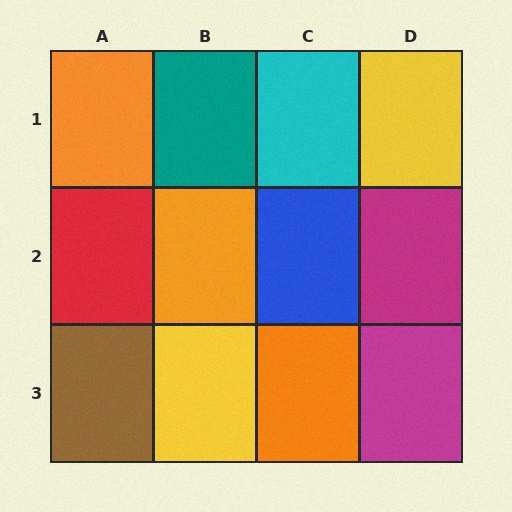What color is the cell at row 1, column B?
Teal.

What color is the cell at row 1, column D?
Yellow.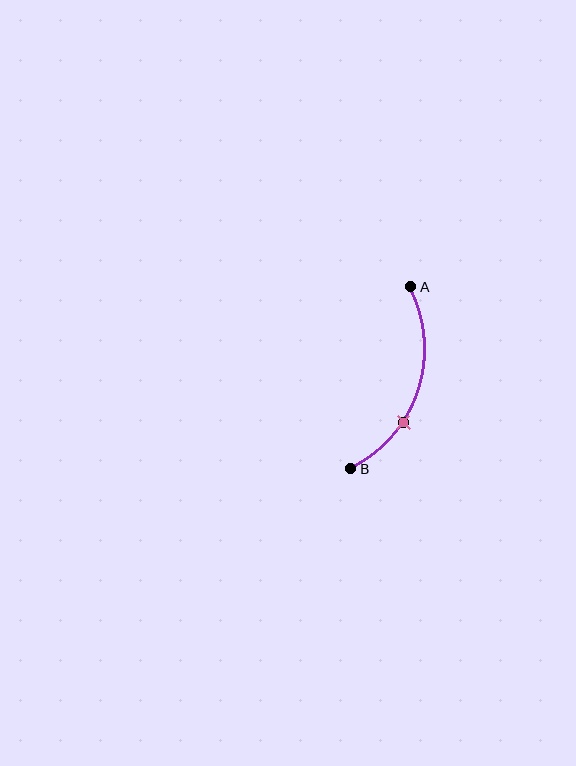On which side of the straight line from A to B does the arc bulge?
The arc bulges to the right of the straight line connecting A and B.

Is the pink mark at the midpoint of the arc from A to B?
No. The pink mark lies on the arc but is closer to endpoint B. The arc midpoint would be at the point on the curve equidistant along the arc from both A and B.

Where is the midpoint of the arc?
The arc midpoint is the point on the curve farthest from the straight line joining A and B. It sits to the right of that line.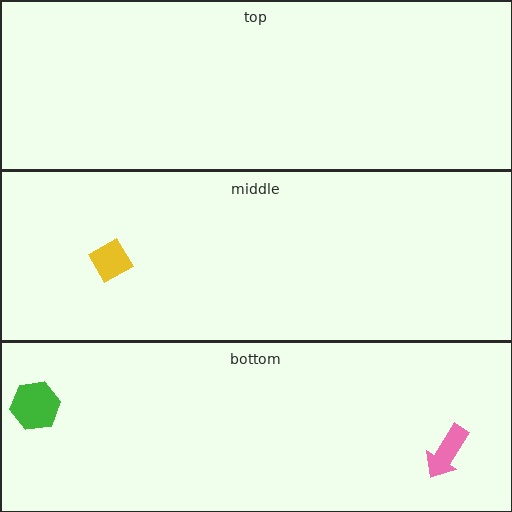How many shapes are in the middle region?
1.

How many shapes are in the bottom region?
2.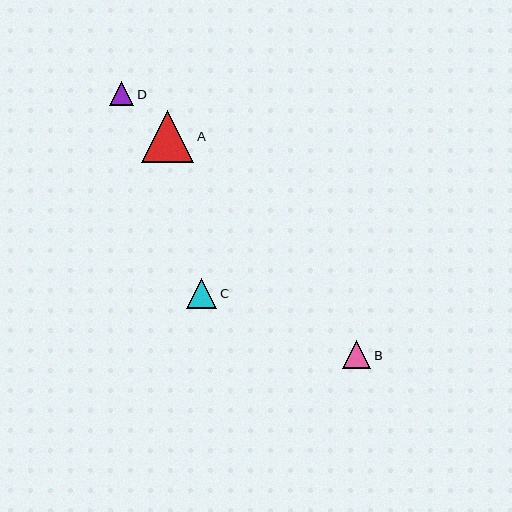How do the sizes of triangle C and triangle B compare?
Triangle C and triangle B are approximately the same size.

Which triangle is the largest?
Triangle A is the largest with a size of approximately 52 pixels.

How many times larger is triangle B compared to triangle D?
Triangle B is approximately 1.2 times the size of triangle D.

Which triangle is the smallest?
Triangle D is the smallest with a size of approximately 24 pixels.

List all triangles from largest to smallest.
From largest to smallest: A, C, B, D.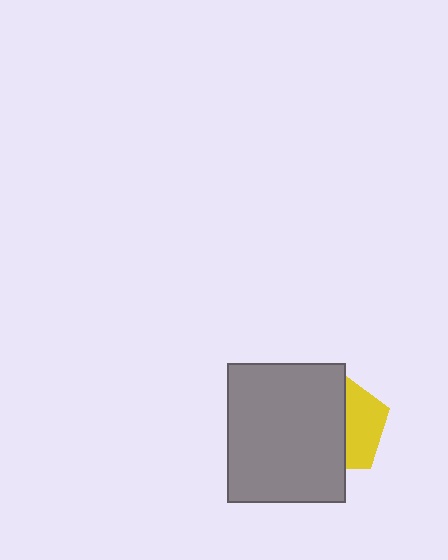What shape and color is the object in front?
The object in front is a gray rectangle.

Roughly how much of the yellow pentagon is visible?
A small part of it is visible (roughly 40%).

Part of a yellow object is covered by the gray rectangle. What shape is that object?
It is a pentagon.